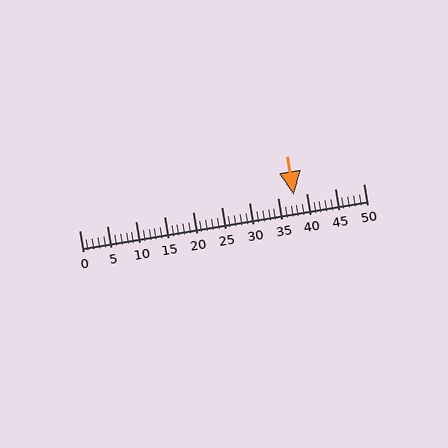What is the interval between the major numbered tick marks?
The major tick marks are spaced 5 units apart.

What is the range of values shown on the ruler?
The ruler shows values from 0 to 50.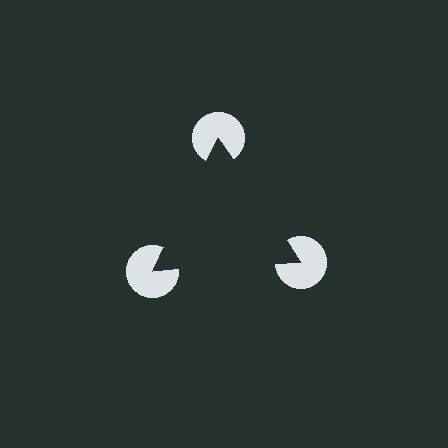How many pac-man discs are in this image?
There are 3 — one at each vertex of the illusory triangle.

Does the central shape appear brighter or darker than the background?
It typically appears slightly darker than the background, even though no actual brightness change is drawn.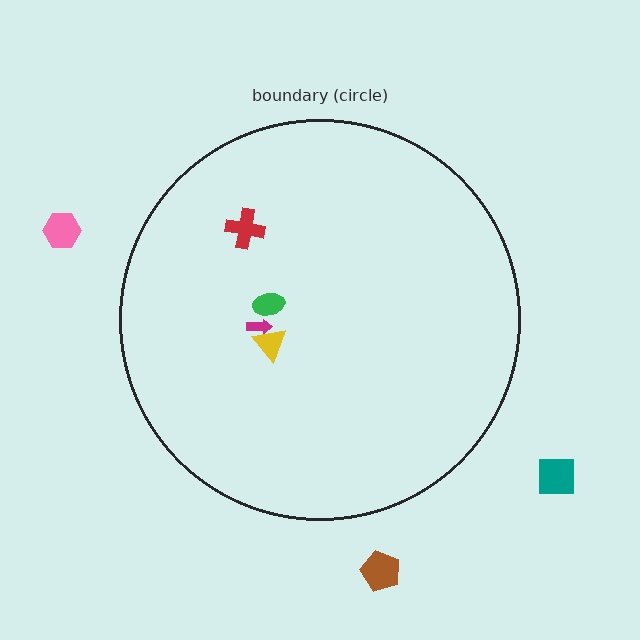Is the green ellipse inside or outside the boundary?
Inside.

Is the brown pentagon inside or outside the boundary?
Outside.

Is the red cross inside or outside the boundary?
Inside.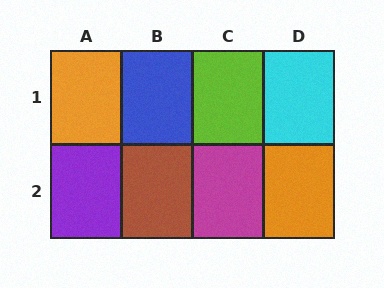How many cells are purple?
1 cell is purple.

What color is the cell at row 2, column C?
Magenta.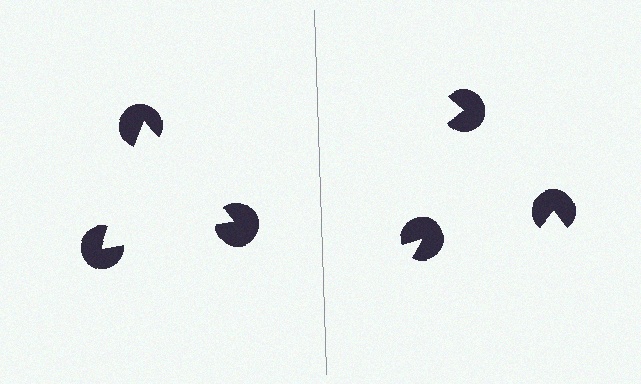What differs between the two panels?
The pac-man discs are positioned identically on both sides; only the wedge orientations differ. On the left they align to a triangle; on the right they are misaligned.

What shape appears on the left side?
An illusory triangle.